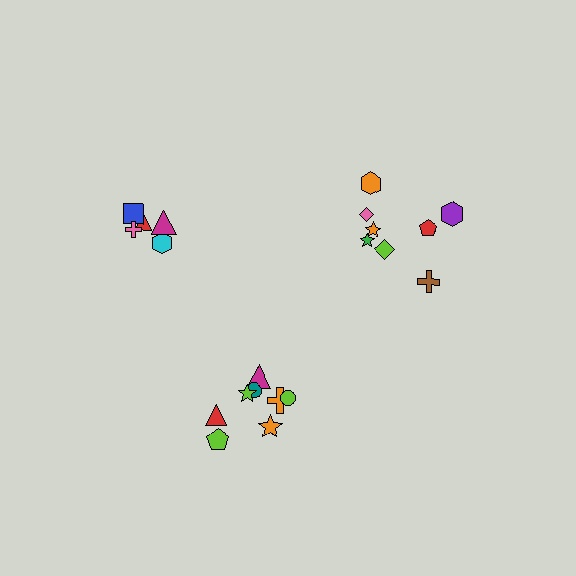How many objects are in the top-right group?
There are 8 objects.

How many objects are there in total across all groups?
There are 21 objects.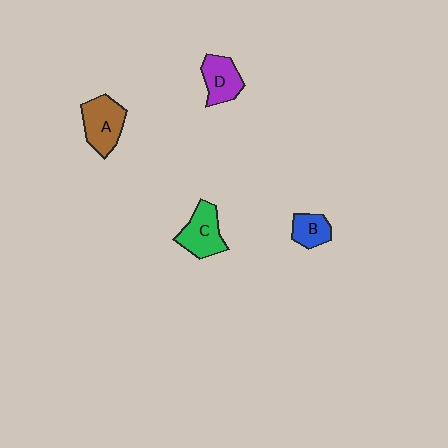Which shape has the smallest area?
Shape B (blue).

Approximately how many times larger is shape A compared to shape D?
Approximately 1.2 times.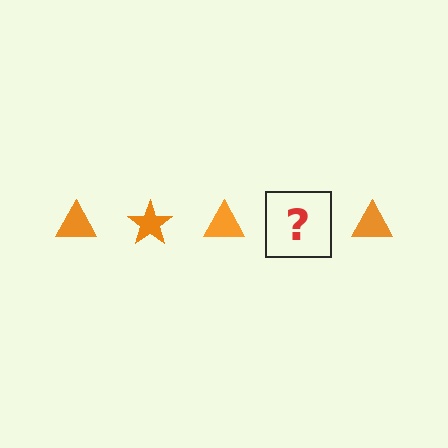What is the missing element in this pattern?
The missing element is an orange star.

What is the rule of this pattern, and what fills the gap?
The rule is that the pattern cycles through triangle, star shapes in orange. The gap should be filled with an orange star.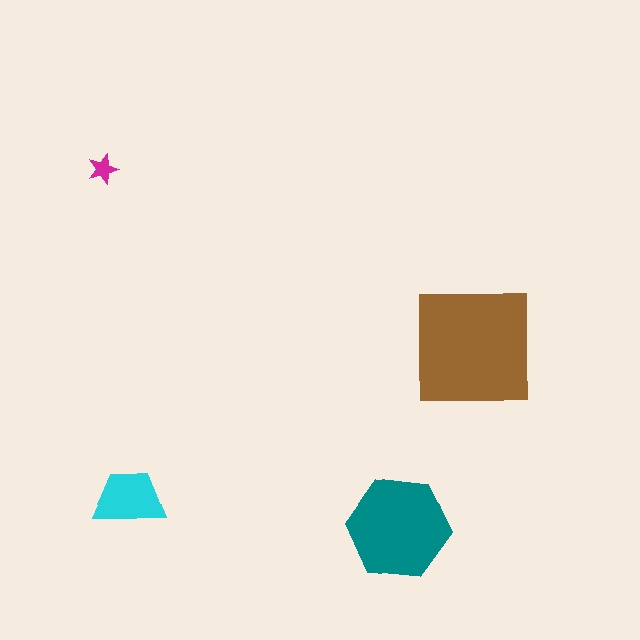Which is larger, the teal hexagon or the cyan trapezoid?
The teal hexagon.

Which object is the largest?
The brown square.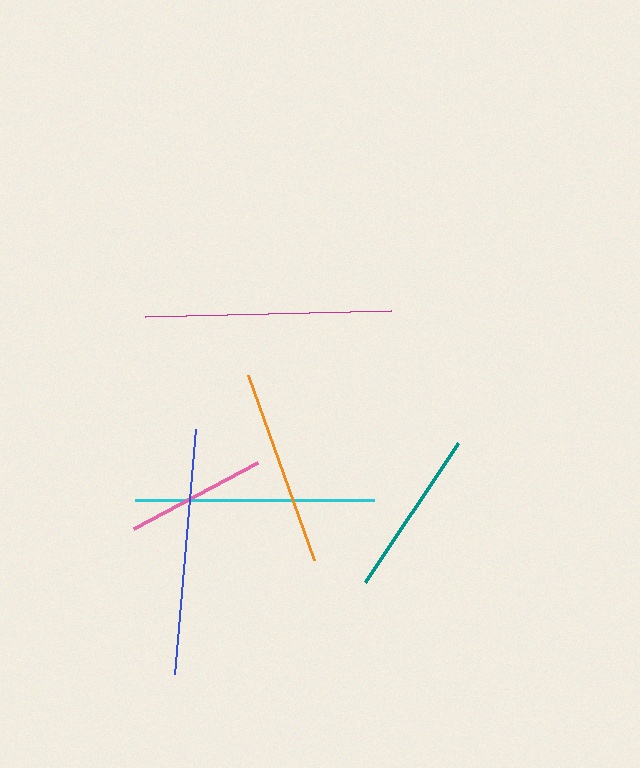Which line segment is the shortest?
The pink line is the shortest at approximately 141 pixels.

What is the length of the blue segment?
The blue segment is approximately 246 pixels long.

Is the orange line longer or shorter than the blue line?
The blue line is longer than the orange line.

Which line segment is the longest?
The blue line is the longest at approximately 246 pixels.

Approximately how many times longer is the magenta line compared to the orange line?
The magenta line is approximately 1.3 times the length of the orange line.